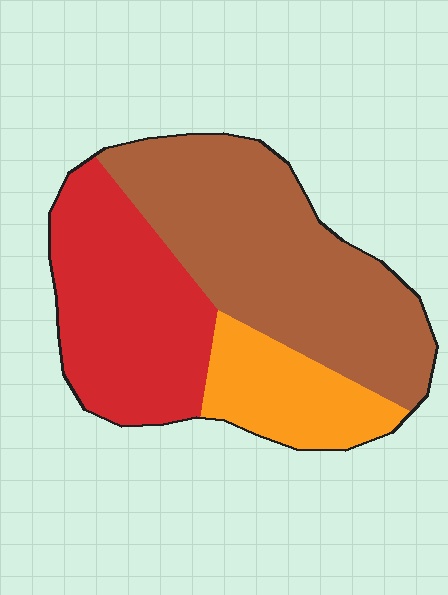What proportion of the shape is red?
Red covers roughly 35% of the shape.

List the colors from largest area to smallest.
From largest to smallest: brown, red, orange.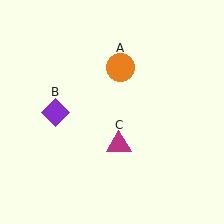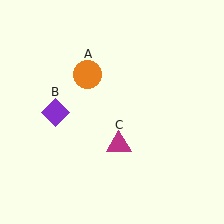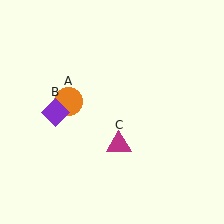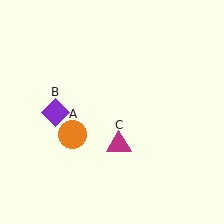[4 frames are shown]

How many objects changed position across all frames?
1 object changed position: orange circle (object A).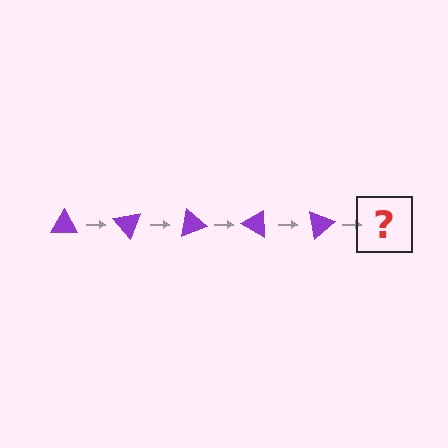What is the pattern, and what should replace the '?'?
The pattern is that the triangle rotates 50 degrees each step. The '?' should be a purple triangle rotated 250 degrees.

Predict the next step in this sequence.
The next step is a purple triangle rotated 250 degrees.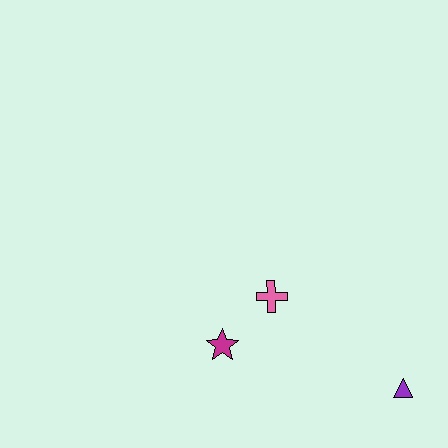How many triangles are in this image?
There is 1 triangle.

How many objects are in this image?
There are 3 objects.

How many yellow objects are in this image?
There are no yellow objects.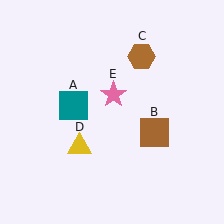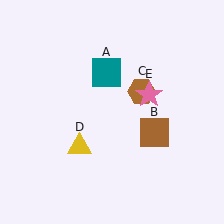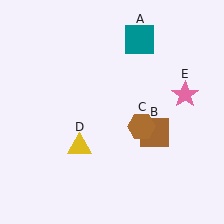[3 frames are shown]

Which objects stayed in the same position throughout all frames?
Brown square (object B) and yellow triangle (object D) remained stationary.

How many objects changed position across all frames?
3 objects changed position: teal square (object A), brown hexagon (object C), pink star (object E).